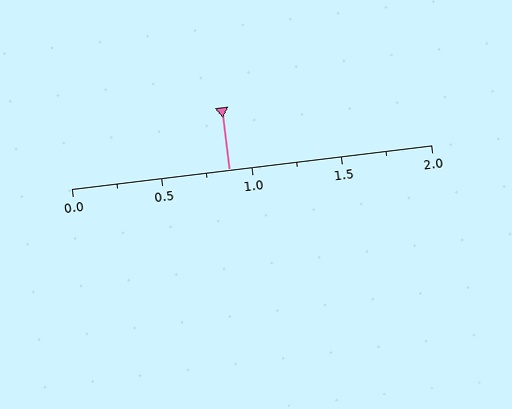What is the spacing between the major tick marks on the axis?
The major ticks are spaced 0.5 apart.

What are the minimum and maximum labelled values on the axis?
The axis runs from 0.0 to 2.0.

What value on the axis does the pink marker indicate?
The marker indicates approximately 0.88.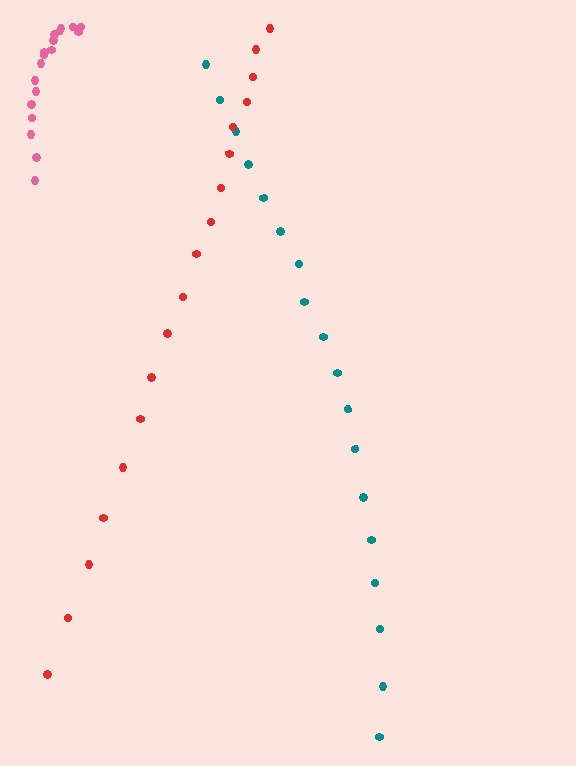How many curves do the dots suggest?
There are 3 distinct paths.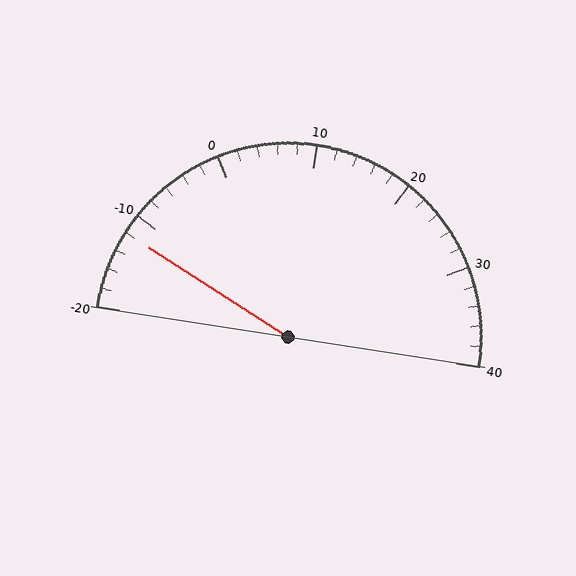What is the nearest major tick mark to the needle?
The nearest major tick mark is -10.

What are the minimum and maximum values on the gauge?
The gauge ranges from -20 to 40.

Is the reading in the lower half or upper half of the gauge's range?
The reading is in the lower half of the range (-20 to 40).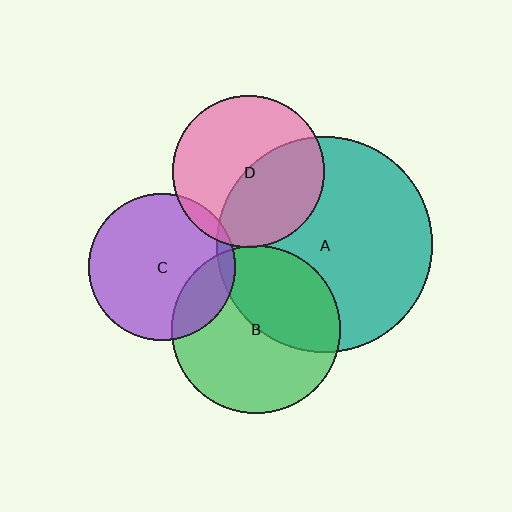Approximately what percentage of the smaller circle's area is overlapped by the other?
Approximately 45%.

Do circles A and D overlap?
Yes.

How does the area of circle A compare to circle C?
Approximately 2.2 times.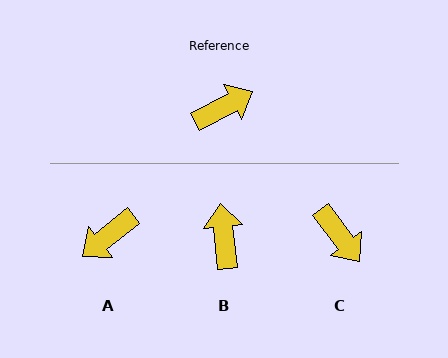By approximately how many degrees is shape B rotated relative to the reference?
Approximately 68 degrees counter-clockwise.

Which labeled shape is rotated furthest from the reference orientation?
A, about 169 degrees away.